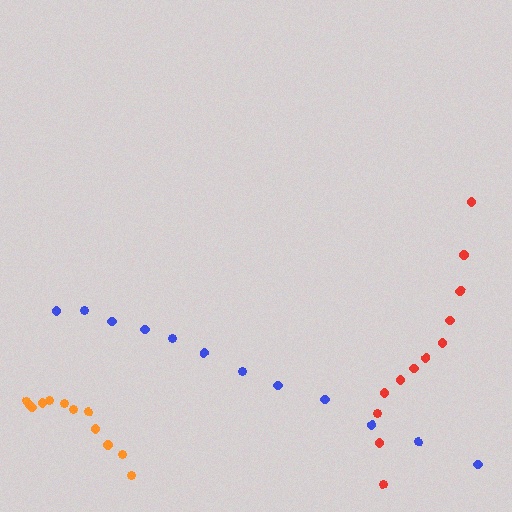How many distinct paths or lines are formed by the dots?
There are 3 distinct paths.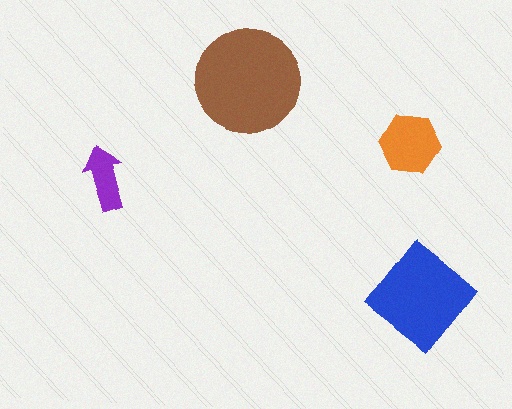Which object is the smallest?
The purple arrow.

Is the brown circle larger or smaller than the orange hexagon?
Larger.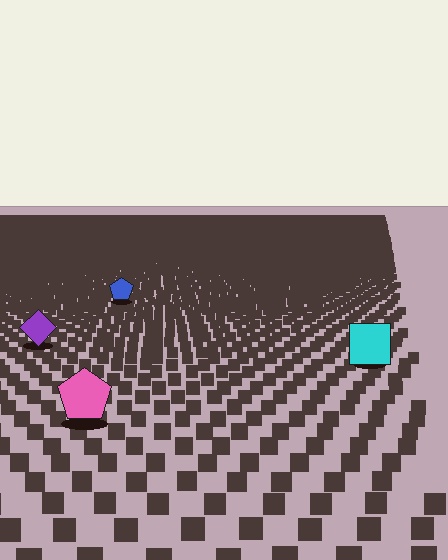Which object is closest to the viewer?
The pink pentagon is closest. The texture marks near it are larger and more spread out.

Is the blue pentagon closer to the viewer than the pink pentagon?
No. The pink pentagon is closer — you can tell from the texture gradient: the ground texture is coarser near it.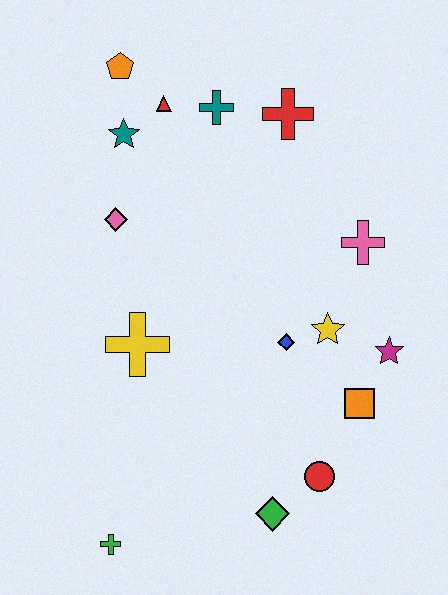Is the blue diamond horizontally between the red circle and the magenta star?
No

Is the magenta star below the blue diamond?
Yes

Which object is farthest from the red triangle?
The green cross is farthest from the red triangle.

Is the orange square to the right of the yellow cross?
Yes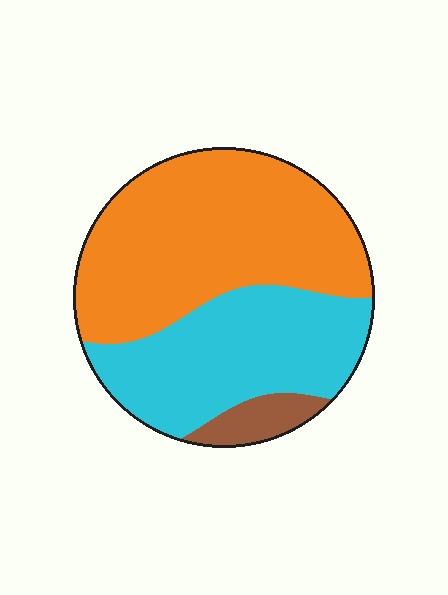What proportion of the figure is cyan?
Cyan takes up between a quarter and a half of the figure.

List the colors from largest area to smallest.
From largest to smallest: orange, cyan, brown.